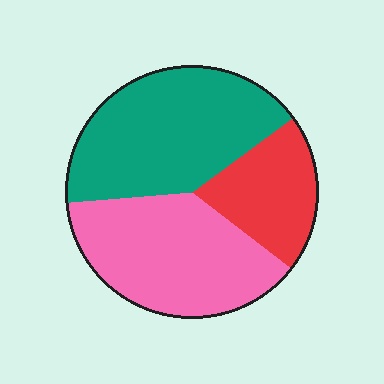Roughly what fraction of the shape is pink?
Pink covers 38% of the shape.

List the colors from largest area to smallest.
From largest to smallest: teal, pink, red.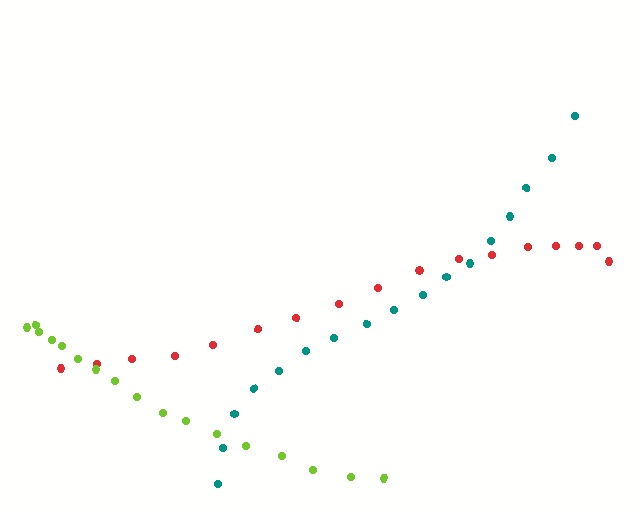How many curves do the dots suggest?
There are 3 distinct paths.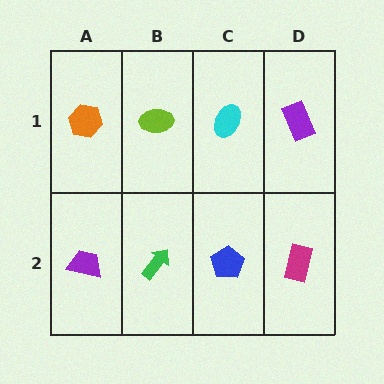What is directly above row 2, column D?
A purple rectangle.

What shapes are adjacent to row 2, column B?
A lime ellipse (row 1, column B), a purple trapezoid (row 2, column A), a blue pentagon (row 2, column C).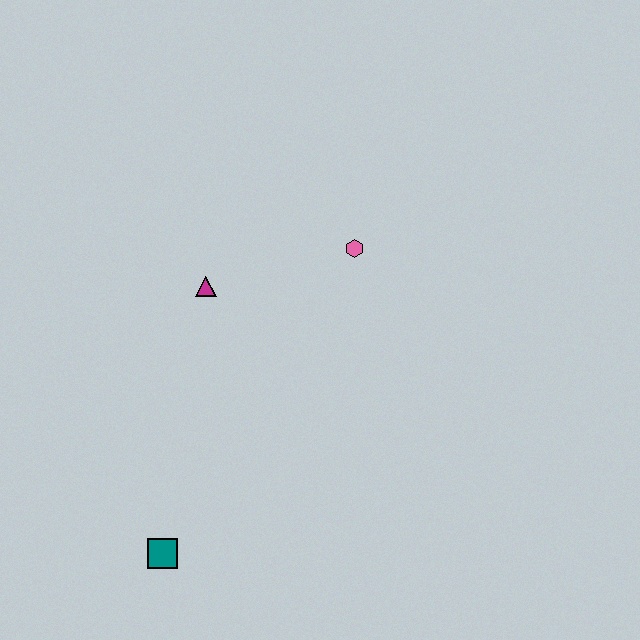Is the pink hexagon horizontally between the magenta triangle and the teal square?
No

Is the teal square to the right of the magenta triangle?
No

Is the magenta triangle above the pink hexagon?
No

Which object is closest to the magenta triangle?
The pink hexagon is closest to the magenta triangle.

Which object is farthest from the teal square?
The pink hexagon is farthest from the teal square.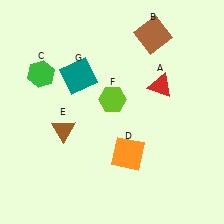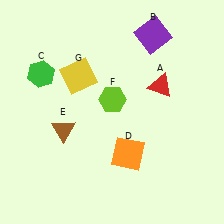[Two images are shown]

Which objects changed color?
B changed from brown to purple. G changed from teal to yellow.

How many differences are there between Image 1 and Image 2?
There are 2 differences between the two images.